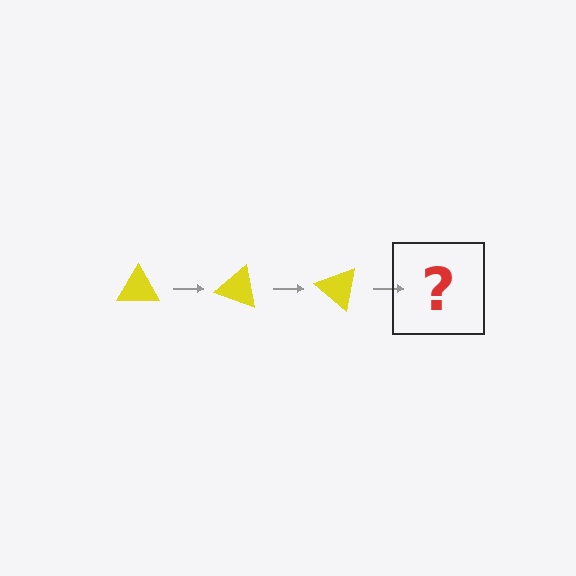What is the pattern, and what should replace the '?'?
The pattern is that the triangle rotates 20 degrees each step. The '?' should be a yellow triangle rotated 60 degrees.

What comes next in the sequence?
The next element should be a yellow triangle rotated 60 degrees.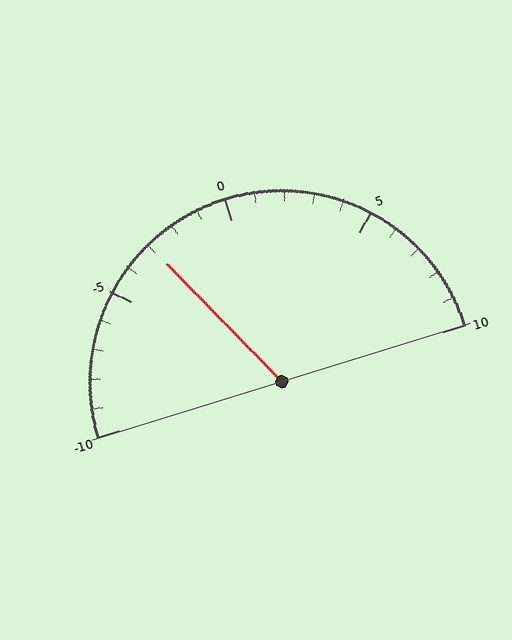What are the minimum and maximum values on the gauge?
The gauge ranges from -10 to 10.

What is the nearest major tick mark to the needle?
The nearest major tick mark is -5.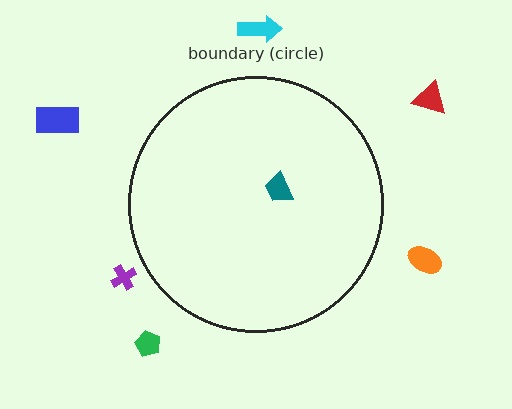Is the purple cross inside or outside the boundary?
Outside.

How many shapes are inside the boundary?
1 inside, 6 outside.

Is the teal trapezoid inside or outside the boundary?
Inside.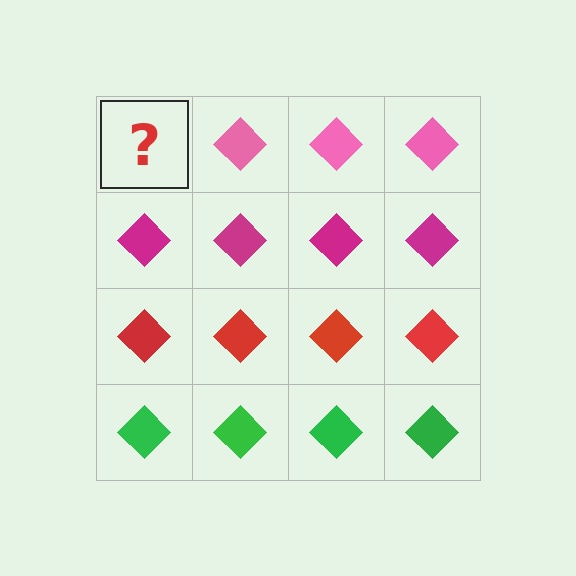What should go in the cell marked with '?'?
The missing cell should contain a pink diamond.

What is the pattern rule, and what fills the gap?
The rule is that each row has a consistent color. The gap should be filled with a pink diamond.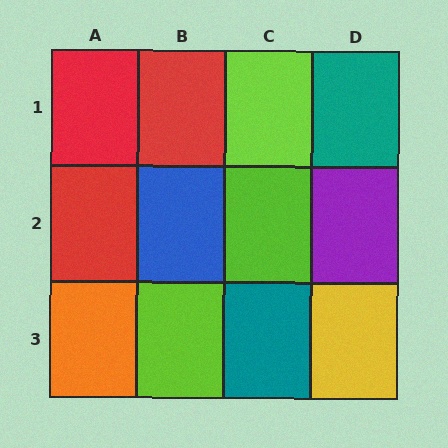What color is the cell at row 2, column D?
Purple.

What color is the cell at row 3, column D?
Yellow.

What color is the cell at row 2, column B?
Blue.